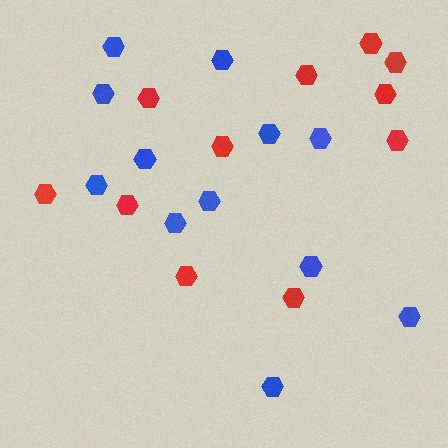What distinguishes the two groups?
There are 2 groups: one group of red hexagons (11) and one group of blue hexagons (12).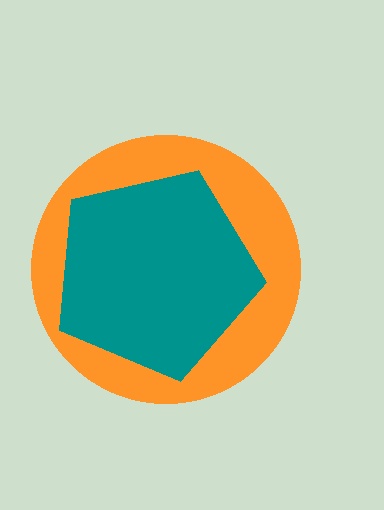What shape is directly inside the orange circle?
The teal pentagon.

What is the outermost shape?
The orange circle.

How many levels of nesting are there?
2.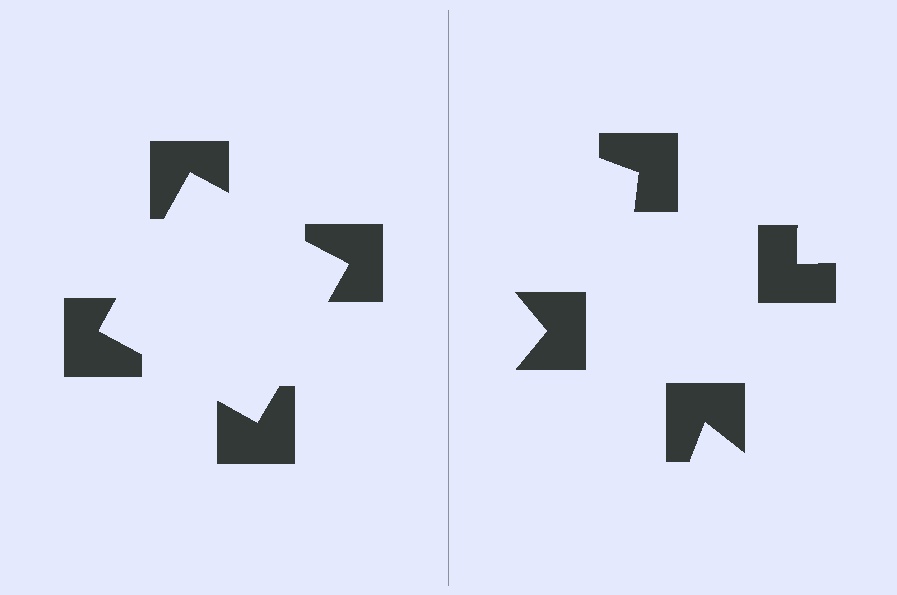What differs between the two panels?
The notched squares are positioned identically on both sides; only the wedge orientations differ. On the left they align to a square; on the right they are misaligned.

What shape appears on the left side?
An illusory square.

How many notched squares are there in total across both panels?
8 — 4 on each side.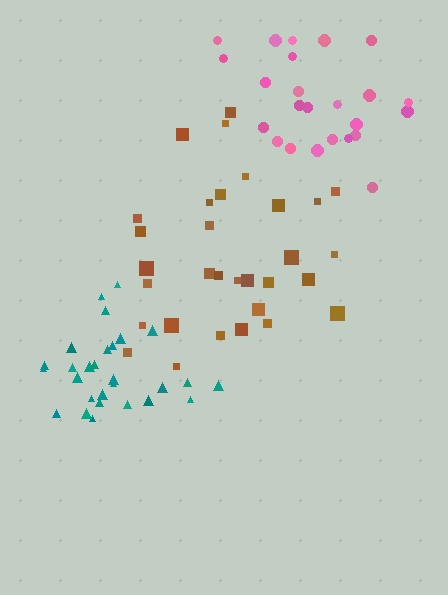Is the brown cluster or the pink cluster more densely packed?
Pink.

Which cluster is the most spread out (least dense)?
Brown.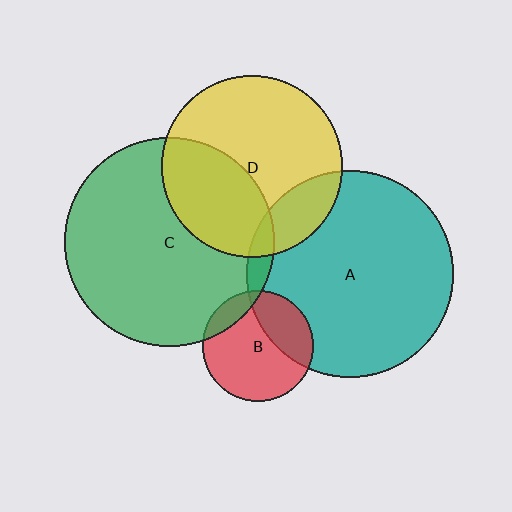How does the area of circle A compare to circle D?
Approximately 1.3 times.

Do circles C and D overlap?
Yes.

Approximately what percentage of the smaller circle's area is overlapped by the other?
Approximately 35%.